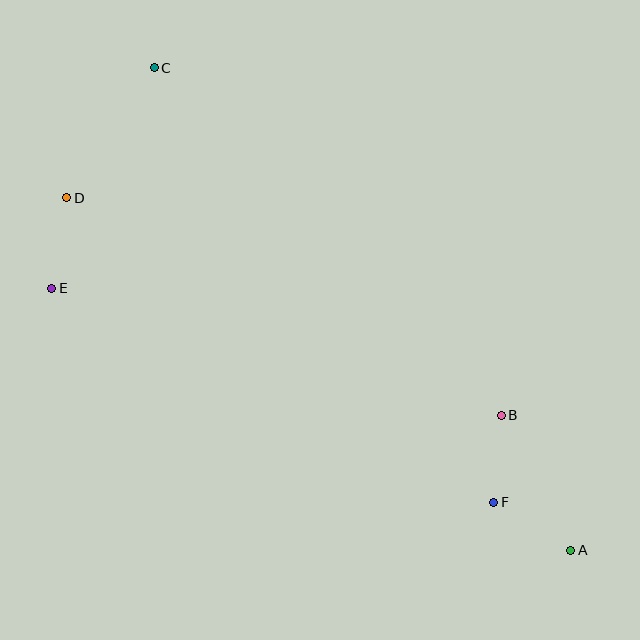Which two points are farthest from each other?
Points A and C are farthest from each other.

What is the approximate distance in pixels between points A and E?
The distance between A and E is approximately 581 pixels.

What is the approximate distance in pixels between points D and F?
The distance between D and F is approximately 524 pixels.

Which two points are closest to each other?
Points B and F are closest to each other.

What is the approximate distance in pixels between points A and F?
The distance between A and F is approximately 91 pixels.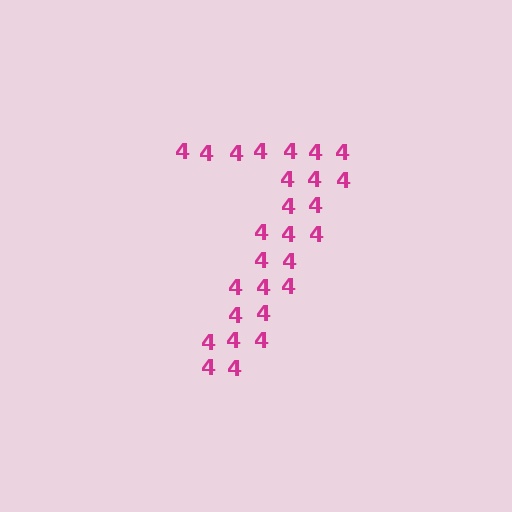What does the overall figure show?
The overall figure shows the digit 7.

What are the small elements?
The small elements are digit 4's.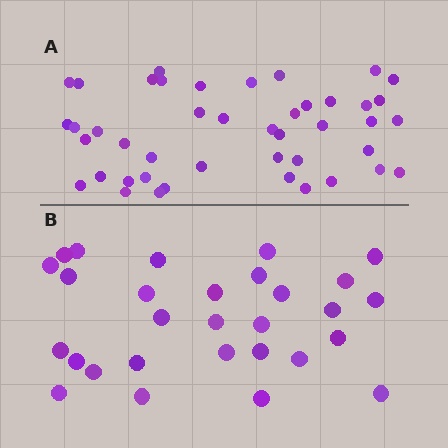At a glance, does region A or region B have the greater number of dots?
Region A (the top region) has more dots.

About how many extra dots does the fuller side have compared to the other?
Region A has approximately 15 more dots than region B.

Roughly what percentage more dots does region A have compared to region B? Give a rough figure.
About 50% more.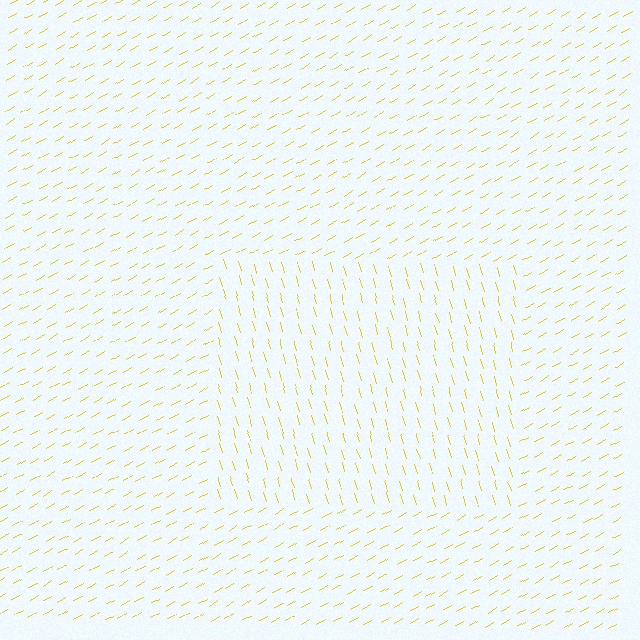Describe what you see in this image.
The image is filled with small yellow line segments. A rectangle region in the image has lines oriented differently from the surrounding lines, creating a visible texture boundary.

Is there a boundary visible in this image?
Yes, there is a texture boundary formed by a change in line orientation.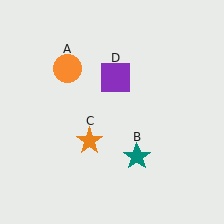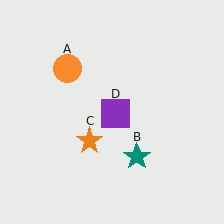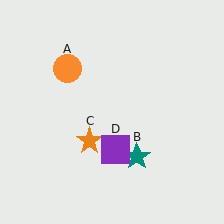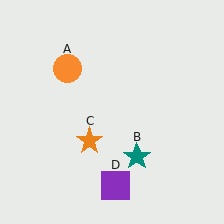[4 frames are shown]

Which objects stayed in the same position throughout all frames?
Orange circle (object A) and teal star (object B) and orange star (object C) remained stationary.